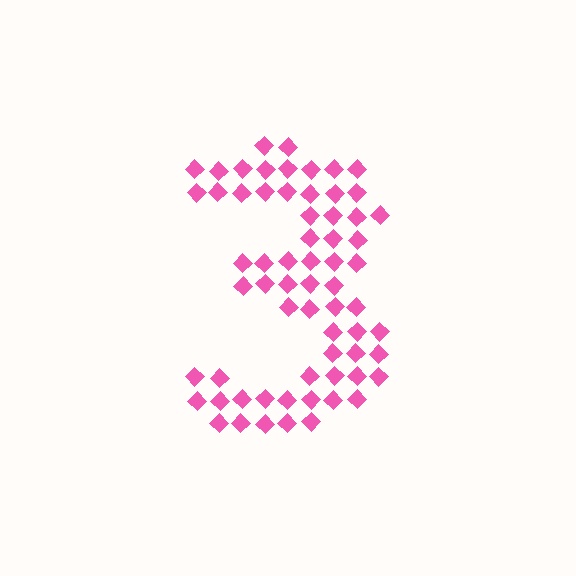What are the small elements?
The small elements are diamonds.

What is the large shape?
The large shape is the digit 3.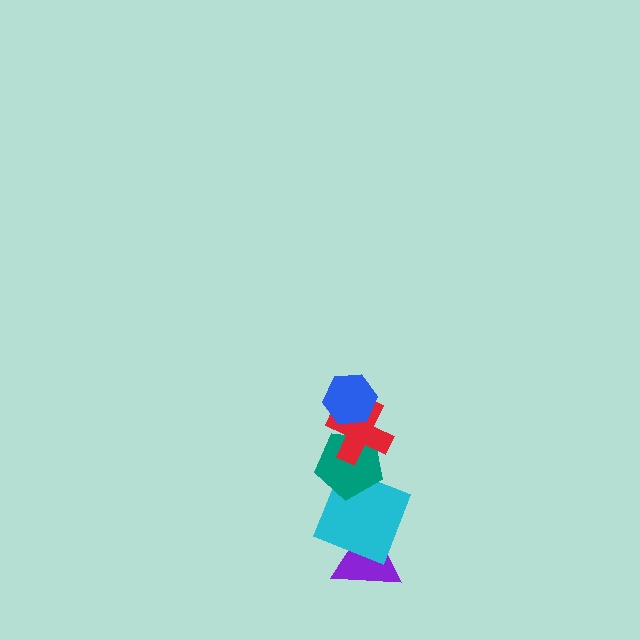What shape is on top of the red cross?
The blue hexagon is on top of the red cross.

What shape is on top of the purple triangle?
The cyan square is on top of the purple triangle.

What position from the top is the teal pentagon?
The teal pentagon is 3rd from the top.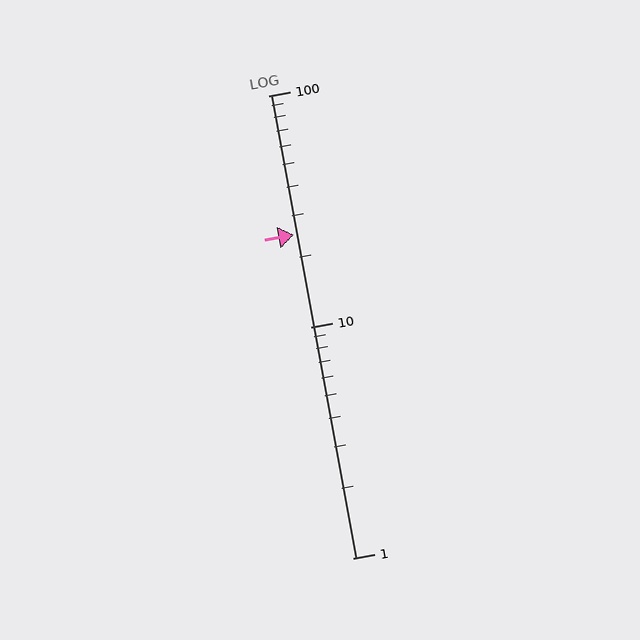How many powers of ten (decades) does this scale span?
The scale spans 2 decades, from 1 to 100.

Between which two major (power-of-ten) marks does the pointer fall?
The pointer is between 10 and 100.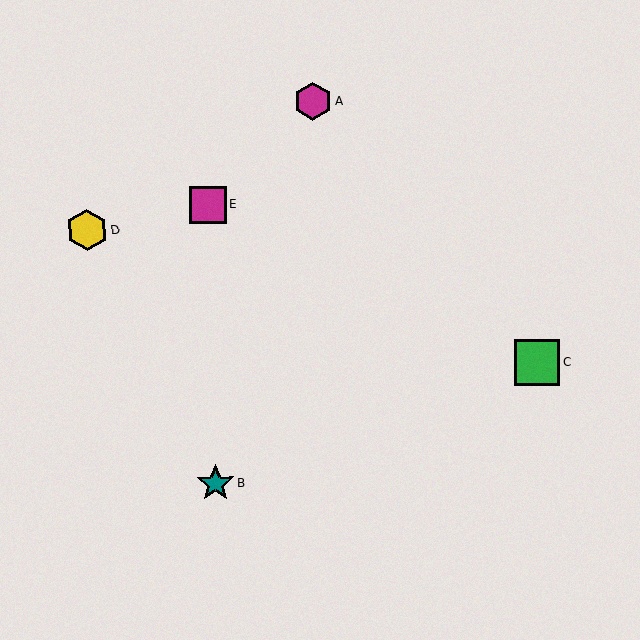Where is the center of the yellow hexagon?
The center of the yellow hexagon is at (87, 230).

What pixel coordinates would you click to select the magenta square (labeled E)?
Click at (208, 204) to select the magenta square E.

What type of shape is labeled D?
Shape D is a yellow hexagon.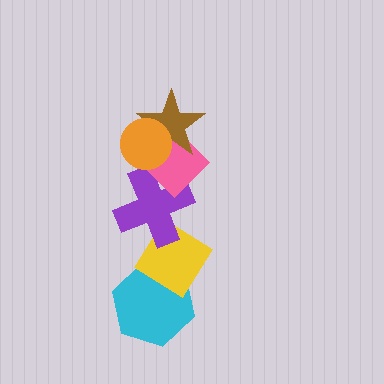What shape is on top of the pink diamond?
The brown star is on top of the pink diamond.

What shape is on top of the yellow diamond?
The purple cross is on top of the yellow diamond.